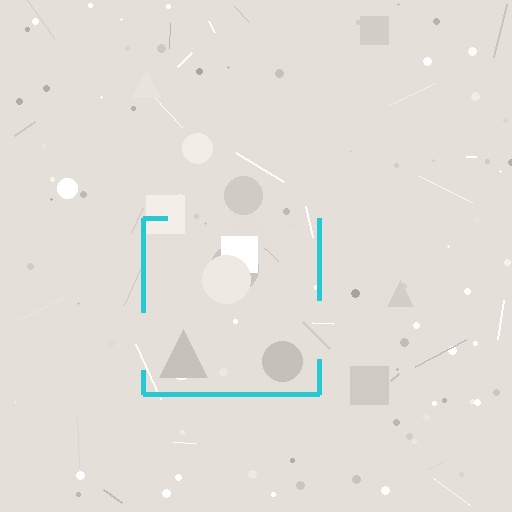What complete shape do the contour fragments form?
The contour fragments form a square.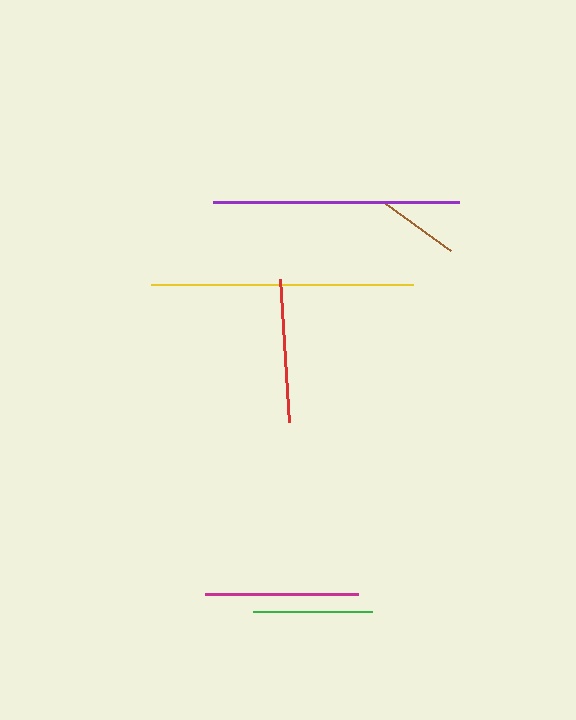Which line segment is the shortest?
The brown line is the shortest at approximately 80 pixels.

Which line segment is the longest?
The yellow line is the longest at approximately 261 pixels.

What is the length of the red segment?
The red segment is approximately 143 pixels long.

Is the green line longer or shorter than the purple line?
The purple line is longer than the green line.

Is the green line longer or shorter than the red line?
The red line is longer than the green line.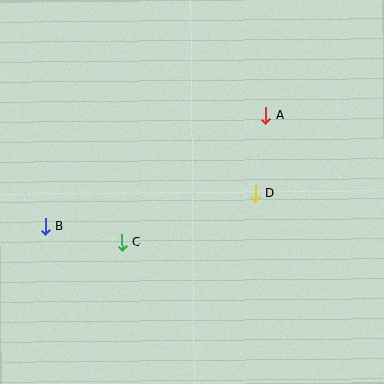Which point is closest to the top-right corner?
Point A is closest to the top-right corner.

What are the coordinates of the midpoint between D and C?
The midpoint between D and C is at (189, 218).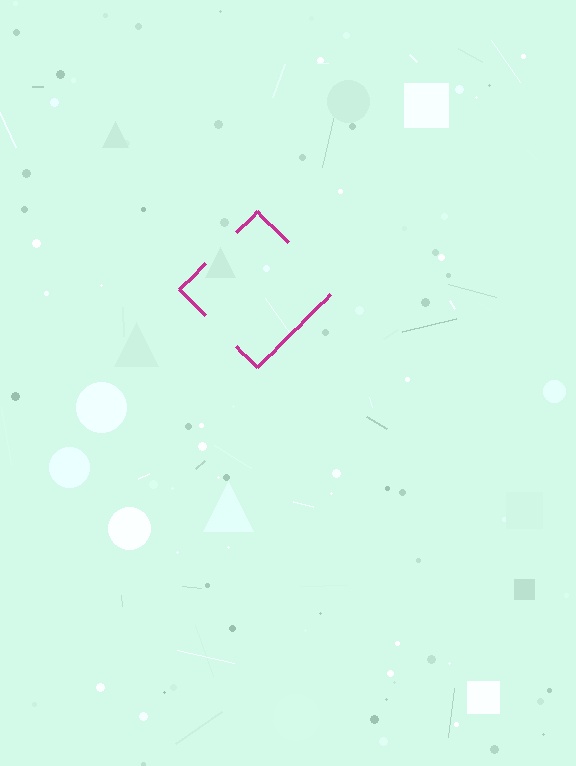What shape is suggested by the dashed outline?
The dashed outline suggests a diamond.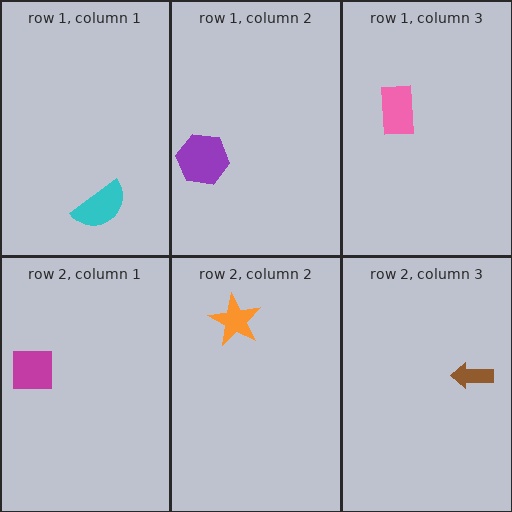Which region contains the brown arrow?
The row 2, column 3 region.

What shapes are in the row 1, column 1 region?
The cyan semicircle.